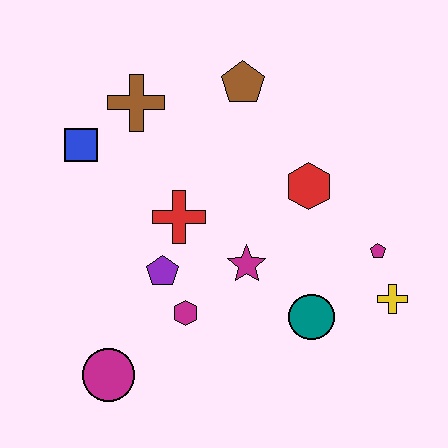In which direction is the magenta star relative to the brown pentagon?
The magenta star is below the brown pentagon.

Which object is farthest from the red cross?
The yellow cross is farthest from the red cross.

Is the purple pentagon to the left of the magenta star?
Yes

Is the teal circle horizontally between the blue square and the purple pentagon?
No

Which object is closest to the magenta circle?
The magenta hexagon is closest to the magenta circle.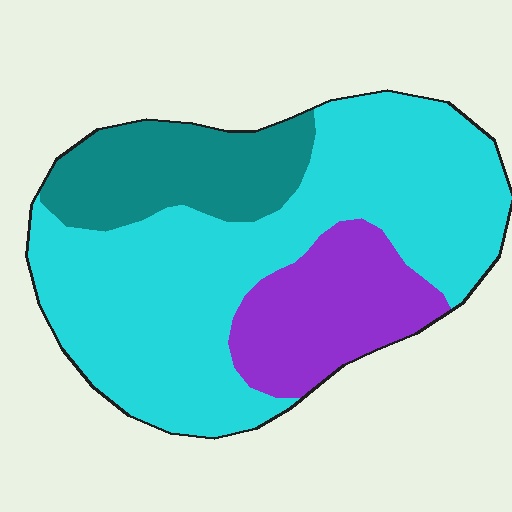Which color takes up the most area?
Cyan, at roughly 60%.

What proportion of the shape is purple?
Purple covers roughly 20% of the shape.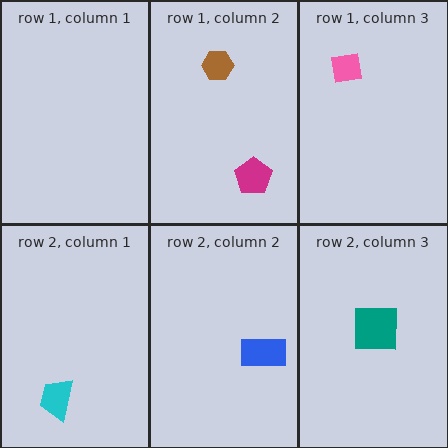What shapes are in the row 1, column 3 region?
The pink square.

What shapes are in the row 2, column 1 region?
The cyan trapezoid.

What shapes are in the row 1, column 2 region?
The magenta pentagon, the brown hexagon.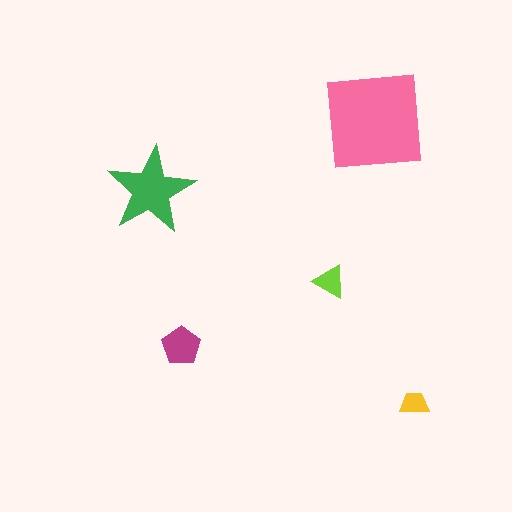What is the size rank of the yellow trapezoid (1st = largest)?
5th.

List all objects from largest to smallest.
The pink square, the green star, the magenta pentagon, the lime triangle, the yellow trapezoid.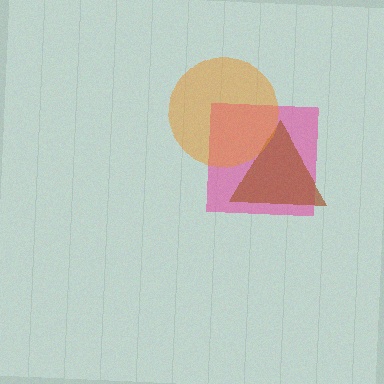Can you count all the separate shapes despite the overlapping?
Yes, there are 3 separate shapes.